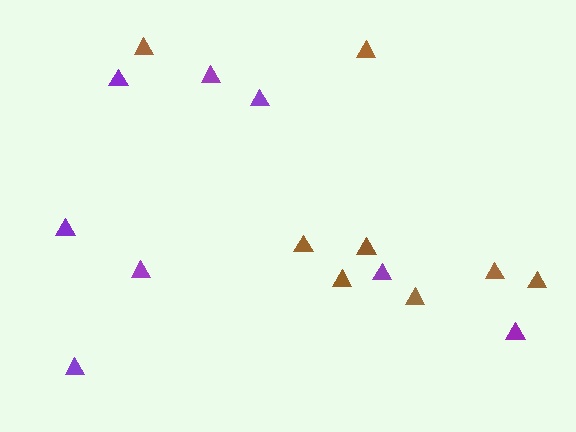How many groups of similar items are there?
There are 2 groups: one group of purple triangles (8) and one group of brown triangles (8).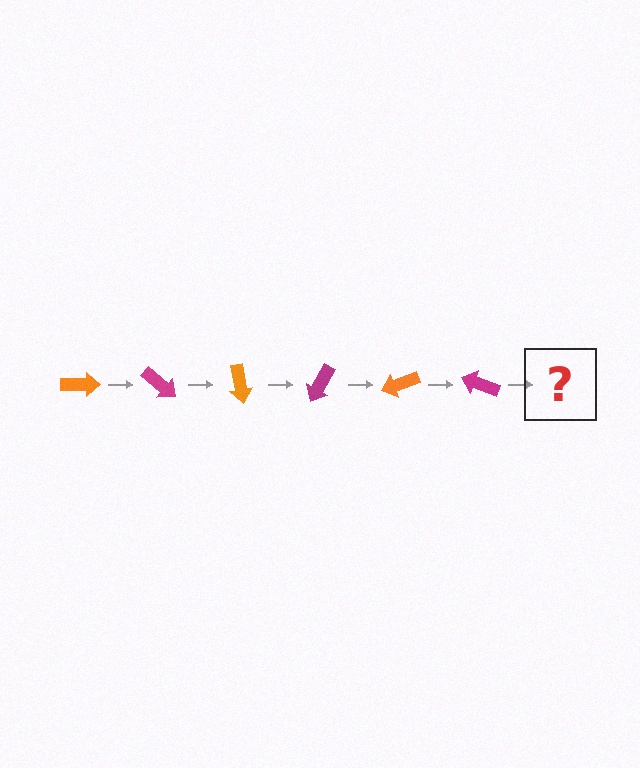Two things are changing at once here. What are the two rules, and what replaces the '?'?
The two rules are that it rotates 40 degrees each step and the color cycles through orange and magenta. The '?' should be an orange arrow, rotated 240 degrees from the start.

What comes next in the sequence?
The next element should be an orange arrow, rotated 240 degrees from the start.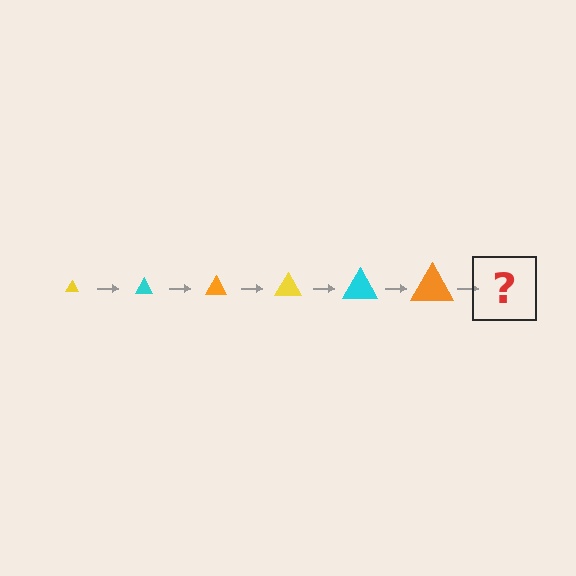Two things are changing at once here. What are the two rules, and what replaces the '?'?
The two rules are that the triangle grows larger each step and the color cycles through yellow, cyan, and orange. The '?' should be a yellow triangle, larger than the previous one.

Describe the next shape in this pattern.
It should be a yellow triangle, larger than the previous one.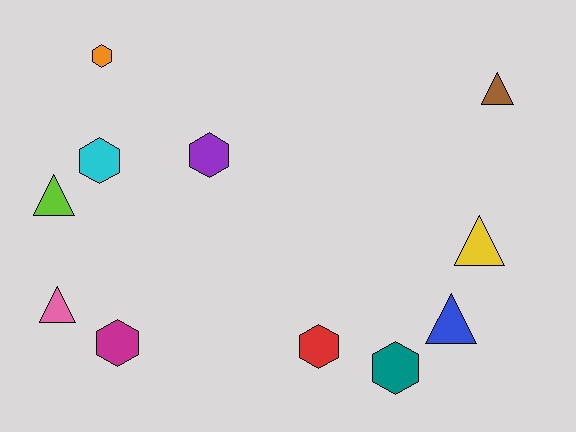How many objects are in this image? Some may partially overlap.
There are 11 objects.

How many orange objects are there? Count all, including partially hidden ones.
There is 1 orange object.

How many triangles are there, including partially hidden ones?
There are 5 triangles.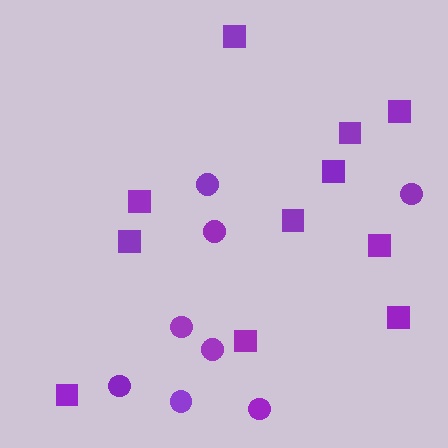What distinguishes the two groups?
There are 2 groups: one group of circles (8) and one group of squares (11).